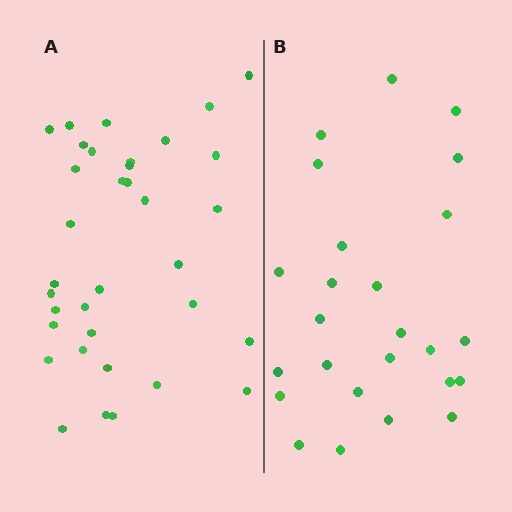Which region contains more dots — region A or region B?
Region A (the left region) has more dots.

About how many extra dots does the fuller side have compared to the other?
Region A has roughly 10 or so more dots than region B.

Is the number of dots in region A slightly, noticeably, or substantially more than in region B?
Region A has noticeably more, but not dramatically so. The ratio is roughly 1.4 to 1.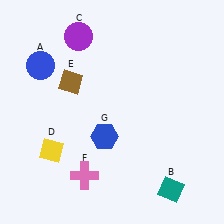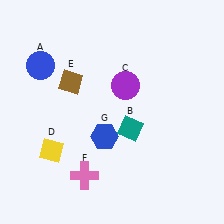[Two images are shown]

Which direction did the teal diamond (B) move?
The teal diamond (B) moved up.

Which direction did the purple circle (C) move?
The purple circle (C) moved down.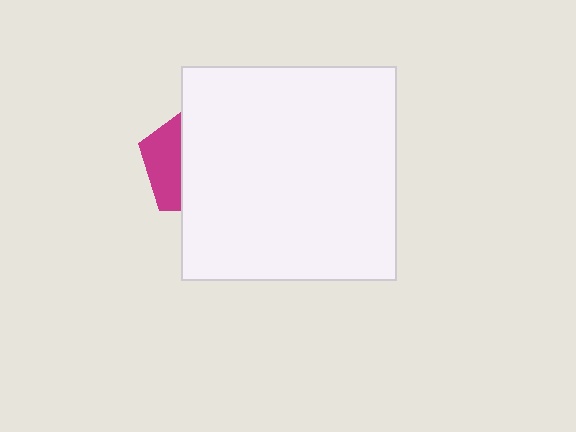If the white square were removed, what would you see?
You would see the complete magenta pentagon.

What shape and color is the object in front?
The object in front is a white square.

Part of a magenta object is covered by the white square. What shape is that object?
It is a pentagon.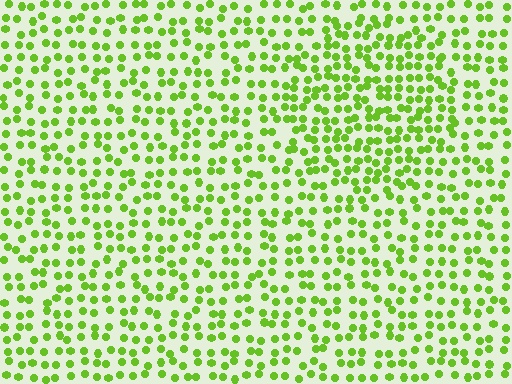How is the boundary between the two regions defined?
The boundary is defined by a change in element density (approximately 1.5x ratio). All elements are the same color, size, and shape.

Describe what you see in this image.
The image contains small lime elements arranged at two different densities. A circle-shaped region is visible where the elements are more densely packed than the surrounding area.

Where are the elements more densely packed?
The elements are more densely packed inside the circle boundary.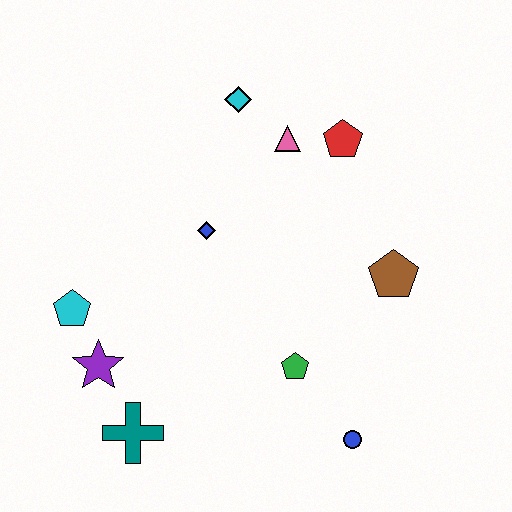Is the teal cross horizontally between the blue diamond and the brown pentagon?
No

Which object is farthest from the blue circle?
The cyan diamond is farthest from the blue circle.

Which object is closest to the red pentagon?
The pink triangle is closest to the red pentagon.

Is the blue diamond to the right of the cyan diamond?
No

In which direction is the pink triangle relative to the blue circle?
The pink triangle is above the blue circle.